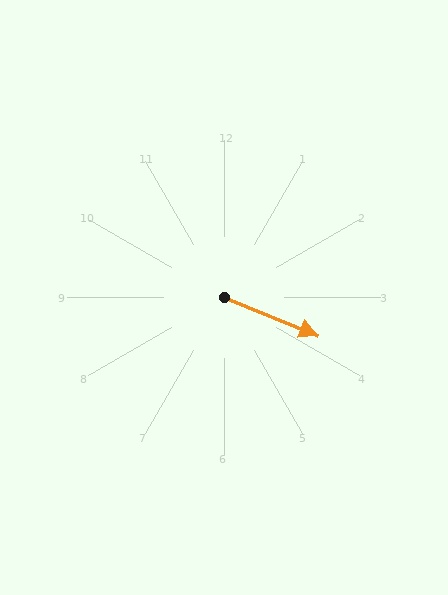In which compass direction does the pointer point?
East.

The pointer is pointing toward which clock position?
Roughly 4 o'clock.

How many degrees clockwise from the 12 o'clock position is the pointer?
Approximately 112 degrees.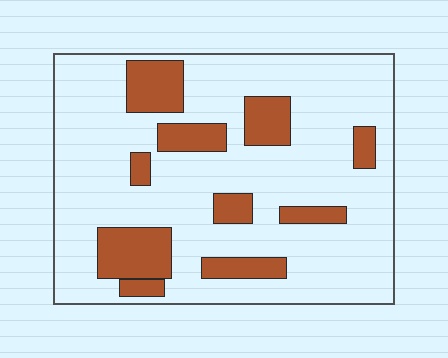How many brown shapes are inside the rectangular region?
10.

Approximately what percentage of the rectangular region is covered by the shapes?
Approximately 20%.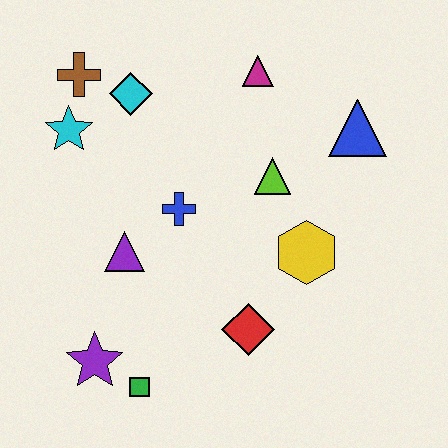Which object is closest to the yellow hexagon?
The lime triangle is closest to the yellow hexagon.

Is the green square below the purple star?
Yes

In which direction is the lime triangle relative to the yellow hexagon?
The lime triangle is above the yellow hexagon.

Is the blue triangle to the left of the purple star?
No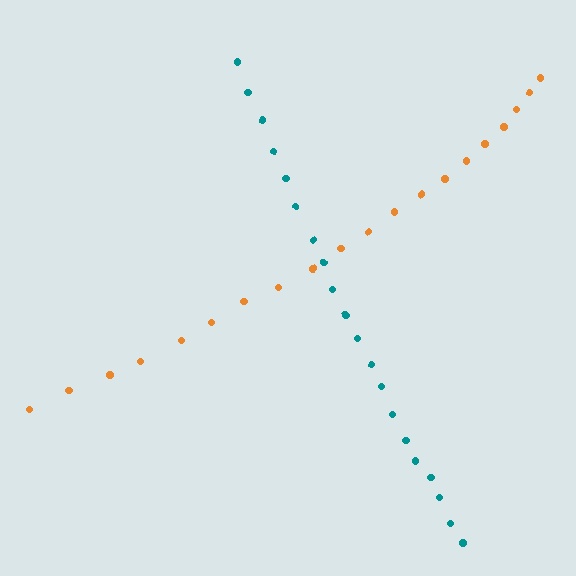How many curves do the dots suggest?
There are 2 distinct paths.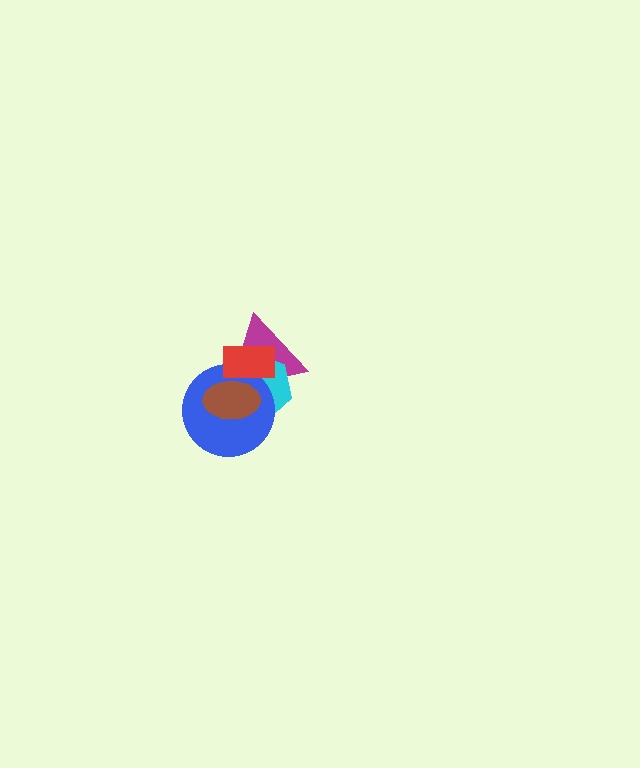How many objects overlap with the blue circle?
4 objects overlap with the blue circle.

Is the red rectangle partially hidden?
No, no other shape covers it.